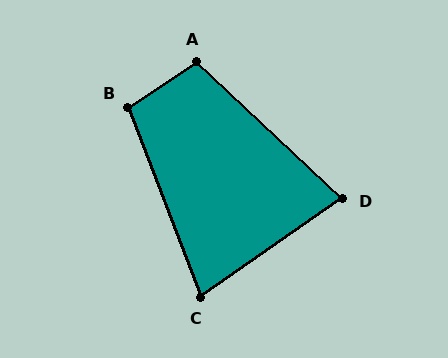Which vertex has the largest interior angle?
A, at approximately 104 degrees.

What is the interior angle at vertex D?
Approximately 78 degrees (acute).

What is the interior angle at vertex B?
Approximately 102 degrees (obtuse).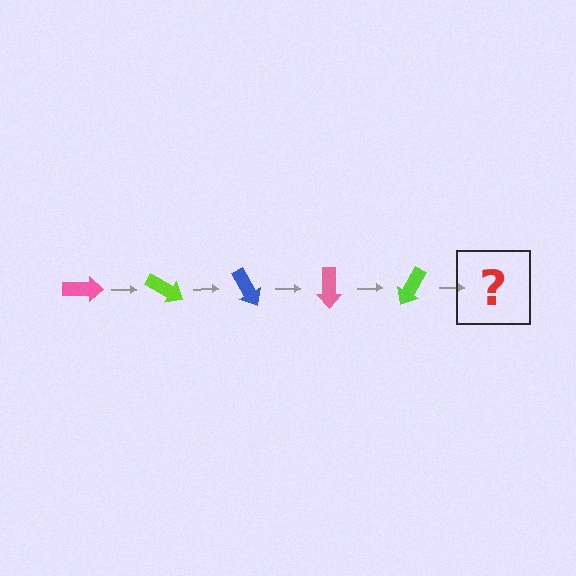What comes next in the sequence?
The next element should be a blue arrow, rotated 150 degrees from the start.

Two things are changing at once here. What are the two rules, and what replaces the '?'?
The two rules are that it rotates 30 degrees each step and the color cycles through pink, lime, and blue. The '?' should be a blue arrow, rotated 150 degrees from the start.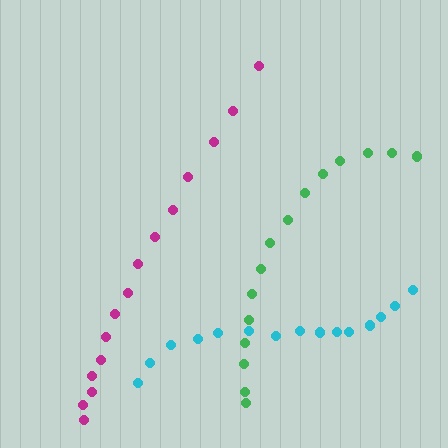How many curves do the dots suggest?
There are 3 distinct paths.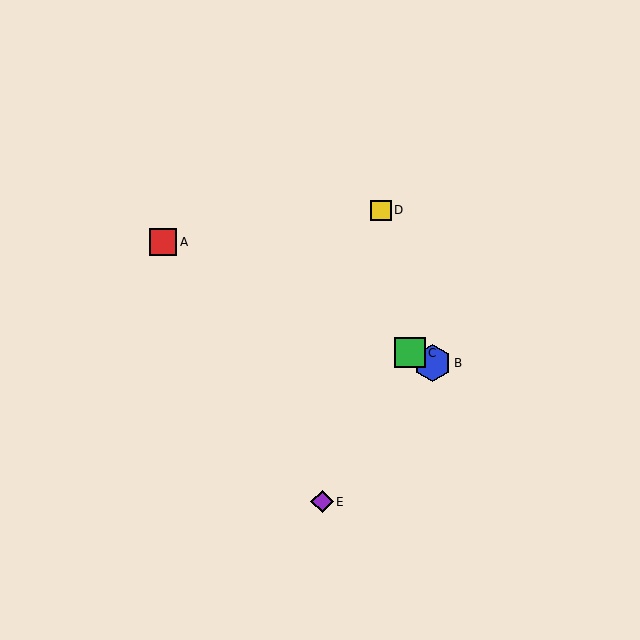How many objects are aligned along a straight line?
3 objects (A, B, C) are aligned along a straight line.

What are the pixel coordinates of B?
Object B is at (433, 363).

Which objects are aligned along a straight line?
Objects A, B, C are aligned along a straight line.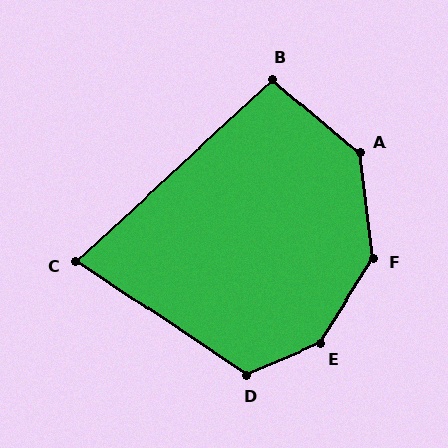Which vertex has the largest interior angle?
E, at approximately 146 degrees.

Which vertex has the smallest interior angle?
C, at approximately 76 degrees.